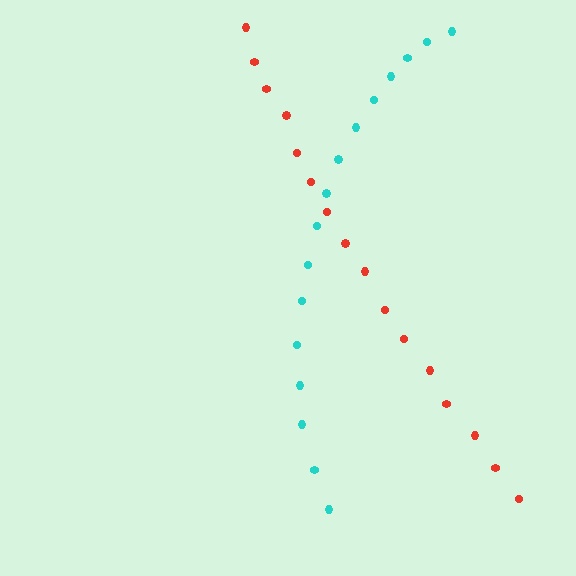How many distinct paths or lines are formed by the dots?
There are 2 distinct paths.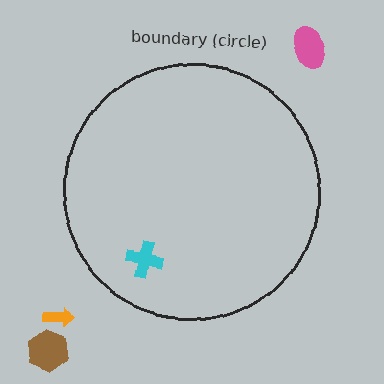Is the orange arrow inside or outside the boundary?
Outside.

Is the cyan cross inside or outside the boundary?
Inside.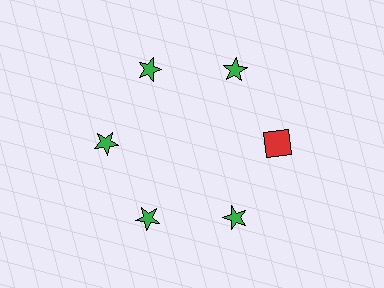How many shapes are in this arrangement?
There are 6 shapes arranged in a ring pattern.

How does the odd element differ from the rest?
It differs in both color (red instead of green) and shape (square instead of star).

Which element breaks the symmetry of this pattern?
The red square at roughly the 3 o'clock position breaks the symmetry. All other shapes are green stars.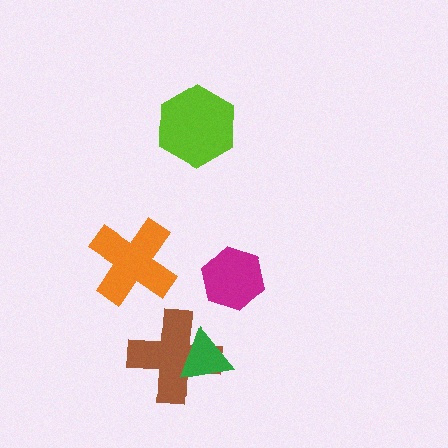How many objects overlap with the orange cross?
0 objects overlap with the orange cross.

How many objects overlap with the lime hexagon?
0 objects overlap with the lime hexagon.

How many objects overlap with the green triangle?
1 object overlaps with the green triangle.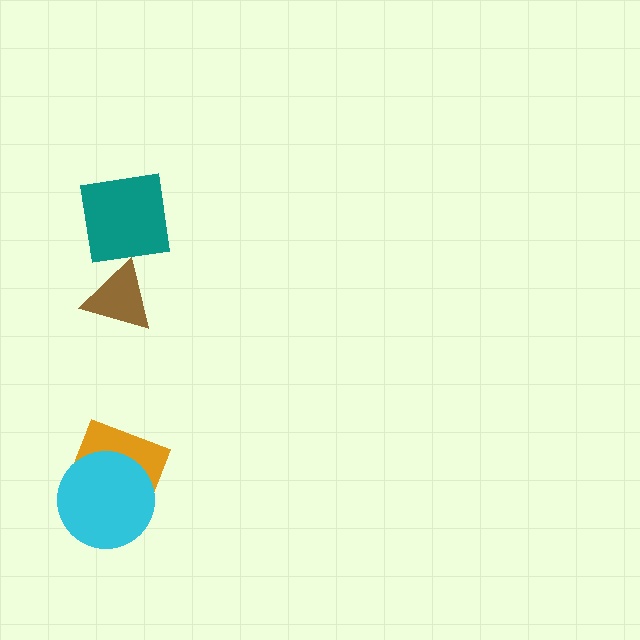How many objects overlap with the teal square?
0 objects overlap with the teal square.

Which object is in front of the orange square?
The cyan circle is in front of the orange square.